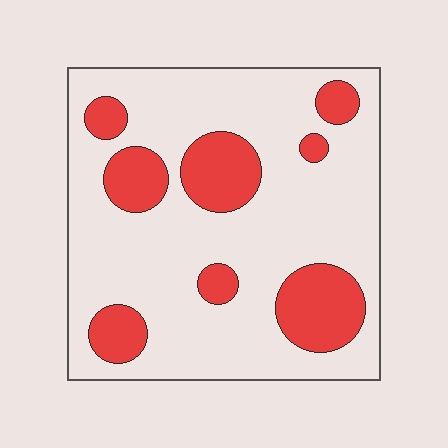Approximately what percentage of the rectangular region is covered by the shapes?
Approximately 25%.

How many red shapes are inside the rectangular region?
8.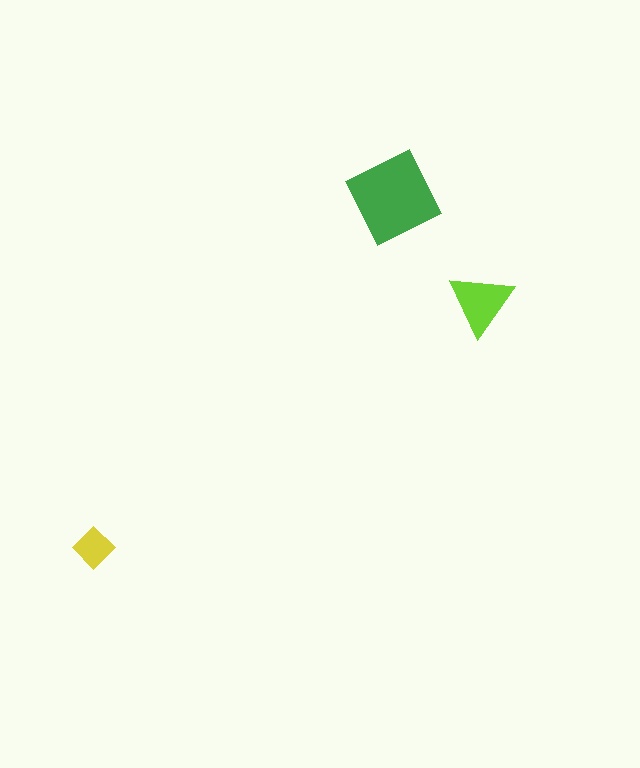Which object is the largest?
The green square.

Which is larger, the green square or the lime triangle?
The green square.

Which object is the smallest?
The yellow diamond.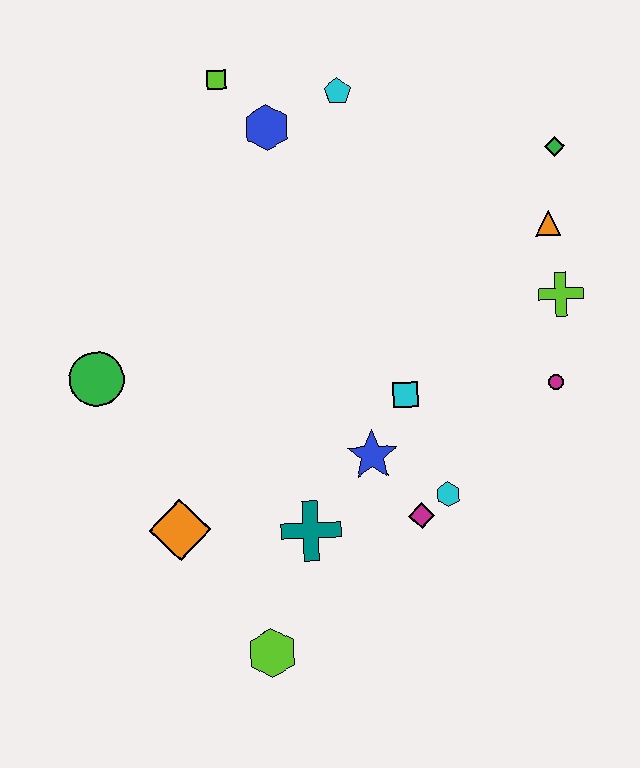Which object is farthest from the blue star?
The lime square is farthest from the blue star.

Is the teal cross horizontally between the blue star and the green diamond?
No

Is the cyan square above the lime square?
No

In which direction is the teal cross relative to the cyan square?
The teal cross is below the cyan square.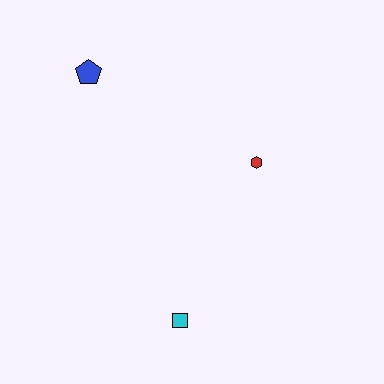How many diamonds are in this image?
There are no diamonds.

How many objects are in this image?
There are 3 objects.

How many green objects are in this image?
There are no green objects.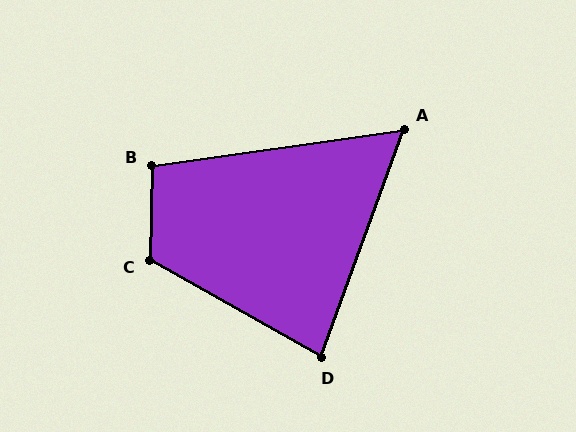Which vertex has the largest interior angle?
C, at approximately 118 degrees.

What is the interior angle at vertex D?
Approximately 81 degrees (acute).